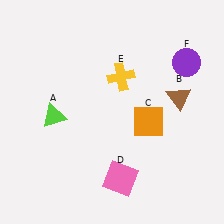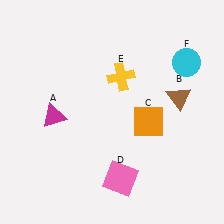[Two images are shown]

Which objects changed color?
A changed from lime to magenta. F changed from purple to cyan.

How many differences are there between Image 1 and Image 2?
There are 2 differences between the two images.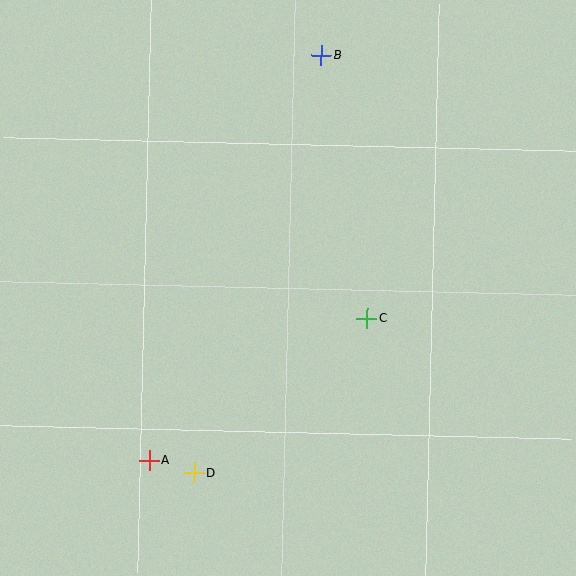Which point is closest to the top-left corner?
Point B is closest to the top-left corner.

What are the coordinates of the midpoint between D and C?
The midpoint between D and C is at (281, 395).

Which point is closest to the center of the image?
Point C at (367, 318) is closest to the center.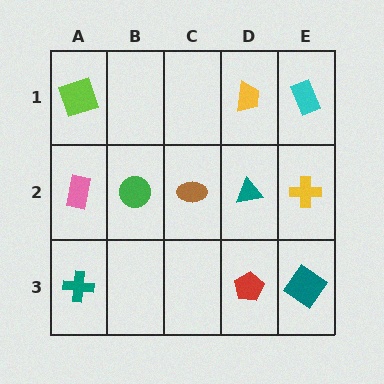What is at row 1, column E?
A cyan rectangle.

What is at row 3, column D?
A red pentagon.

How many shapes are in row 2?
5 shapes.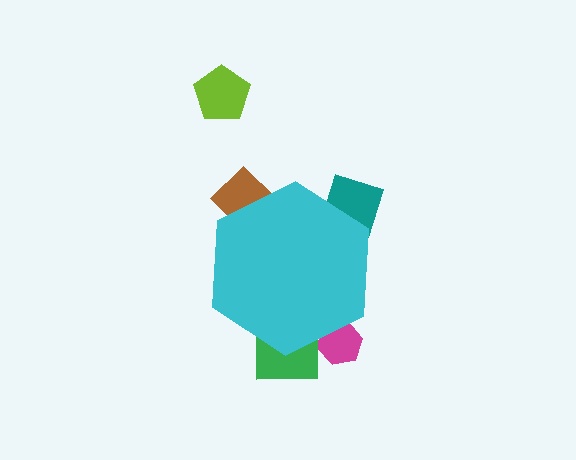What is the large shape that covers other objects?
A cyan hexagon.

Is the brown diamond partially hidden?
Yes, the brown diamond is partially hidden behind the cyan hexagon.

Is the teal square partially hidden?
Yes, the teal square is partially hidden behind the cyan hexagon.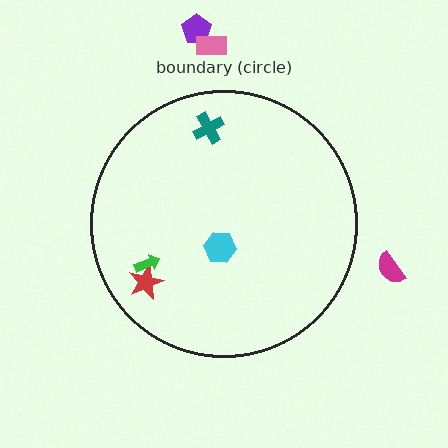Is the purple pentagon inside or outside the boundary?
Outside.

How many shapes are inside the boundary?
4 inside, 3 outside.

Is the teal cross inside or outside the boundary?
Inside.